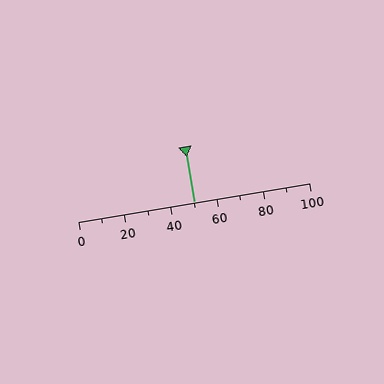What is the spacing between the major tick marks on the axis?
The major ticks are spaced 20 apart.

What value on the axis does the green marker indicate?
The marker indicates approximately 50.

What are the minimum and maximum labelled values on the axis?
The axis runs from 0 to 100.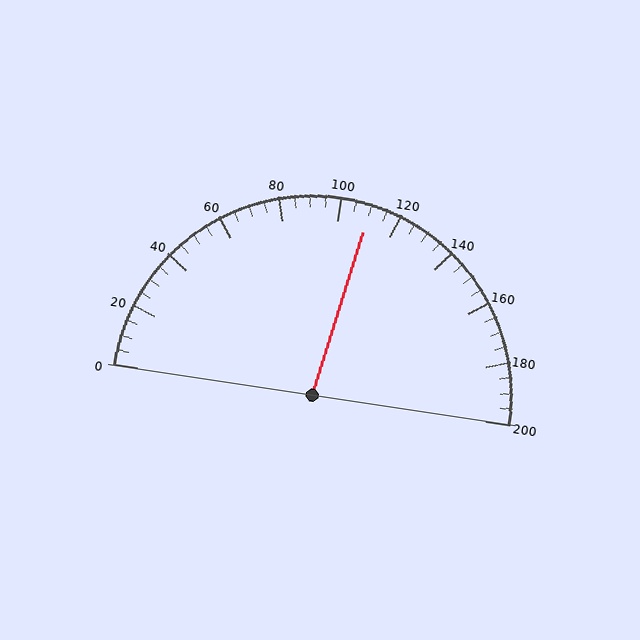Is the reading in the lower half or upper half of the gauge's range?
The reading is in the upper half of the range (0 to 200).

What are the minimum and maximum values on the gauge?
The gauge ranges from 0 to 200.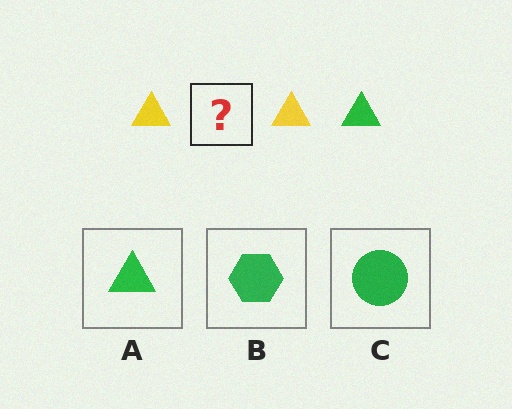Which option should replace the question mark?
Option A.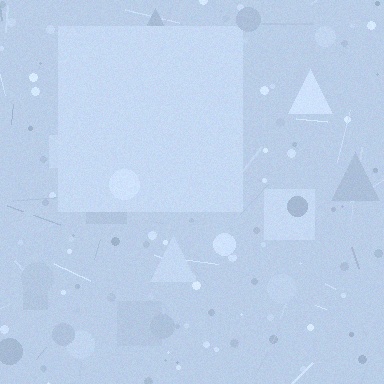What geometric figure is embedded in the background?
A square is embedded in the background.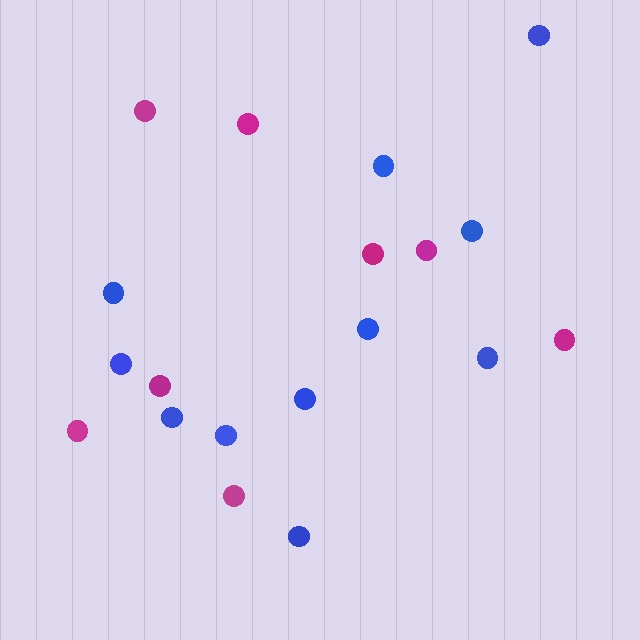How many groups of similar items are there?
There are 2 groups: one group of blue circles (11) and one group of magenta circles (8).